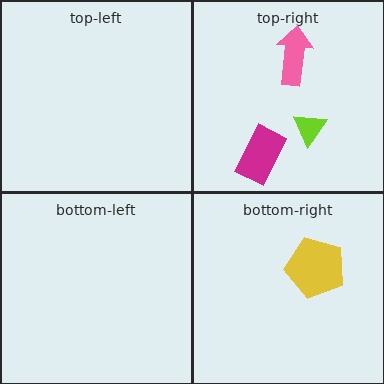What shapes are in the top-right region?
The lime triangle, the magenta rectangle, the pink arrow.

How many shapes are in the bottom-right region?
1.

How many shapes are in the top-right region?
3.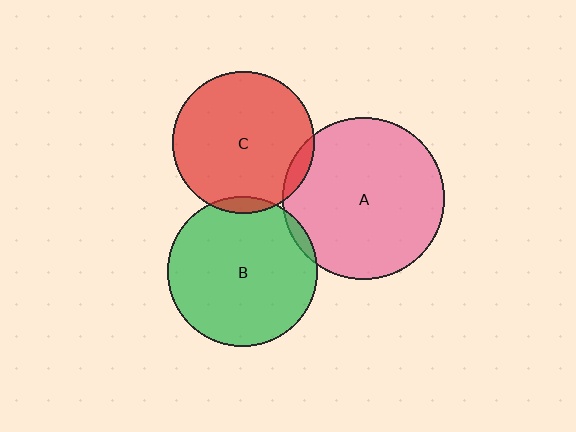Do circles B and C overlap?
Yes.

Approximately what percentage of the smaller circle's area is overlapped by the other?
Approximately 5%.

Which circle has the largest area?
Circle A (pink).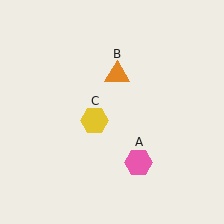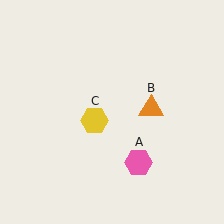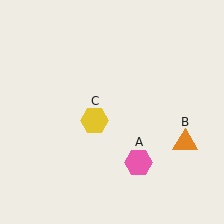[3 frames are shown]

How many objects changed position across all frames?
1 object changed position: orange triangle (object B).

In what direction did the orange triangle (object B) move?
The orange triangle (object B) moved down and to the right.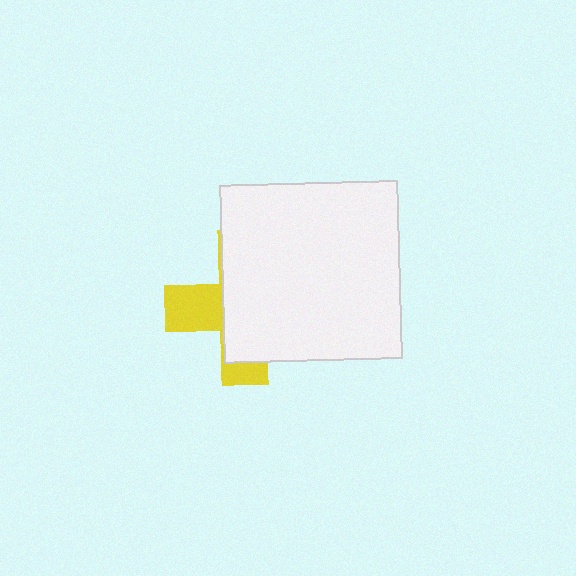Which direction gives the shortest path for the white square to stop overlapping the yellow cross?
Moving right gives the shortest separation.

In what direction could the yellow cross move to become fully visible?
The yellow cross could move left. That would shift it out from behind the white square entirely.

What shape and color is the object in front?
The object in front is a white square.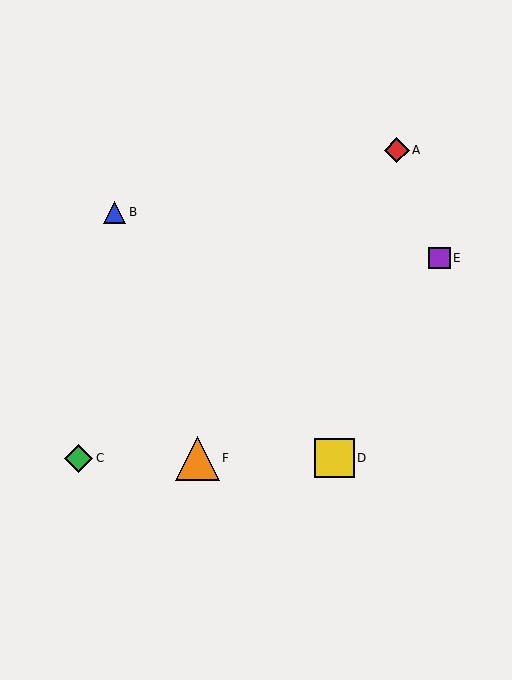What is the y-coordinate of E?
Object E is at y≈258.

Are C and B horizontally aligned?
No, C is at y≈458 and B is at y≈212.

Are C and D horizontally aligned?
Yes, both are at y≈458.